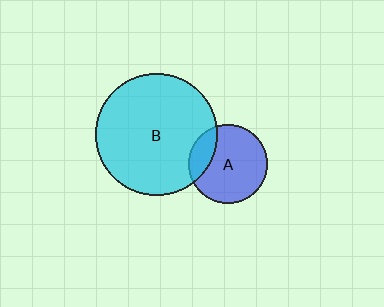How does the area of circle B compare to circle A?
Approximately 2.4 times.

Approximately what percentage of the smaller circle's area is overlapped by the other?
Approximately 20%.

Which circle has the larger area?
Circle B (cyan).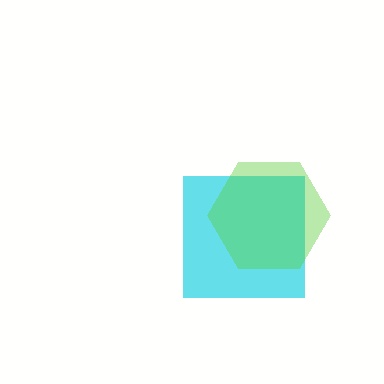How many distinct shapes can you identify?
There are 2 distinct shapes: a cyan square, a lime hexagon.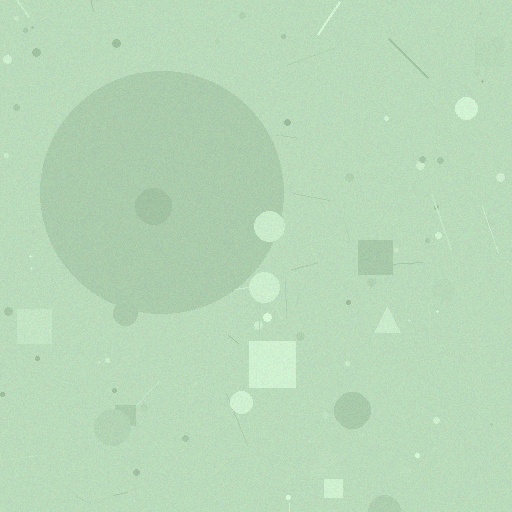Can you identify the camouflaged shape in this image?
The camouflaged shape is a circle.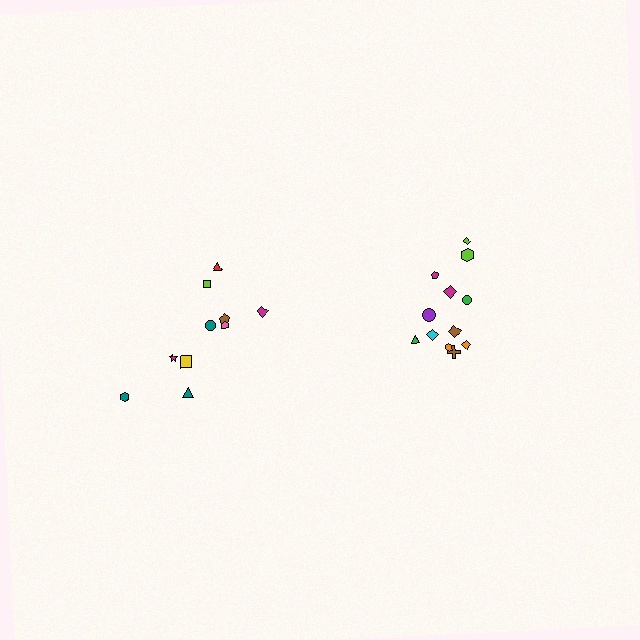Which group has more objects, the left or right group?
The right group.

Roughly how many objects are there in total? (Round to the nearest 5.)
Roughly 20 objects in total.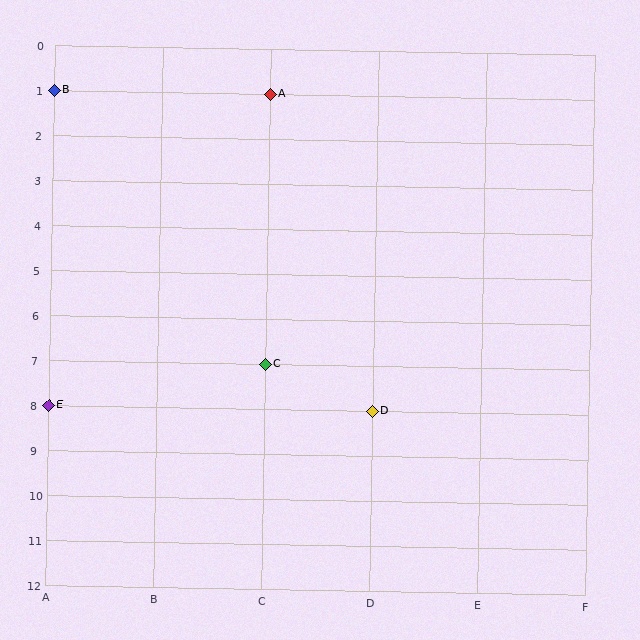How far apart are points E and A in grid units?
Points E and A are 2 columns and 7 rows apart (about 7.3 grid units diagonally).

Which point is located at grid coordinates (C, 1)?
Point A is at (C, 1).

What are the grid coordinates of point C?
Point C is at grid coordinates (C, 7).